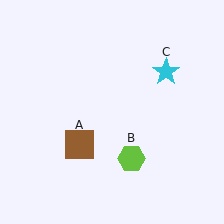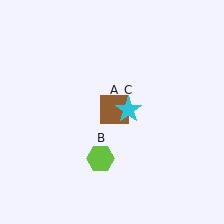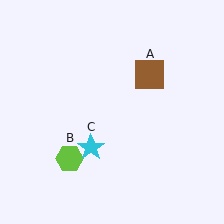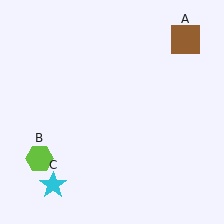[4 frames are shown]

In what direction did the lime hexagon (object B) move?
The lime hexagon (object B) moved left.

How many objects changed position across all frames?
3 objects changed position: brown square (object A), lime hexagon (object B), cyan star (object C).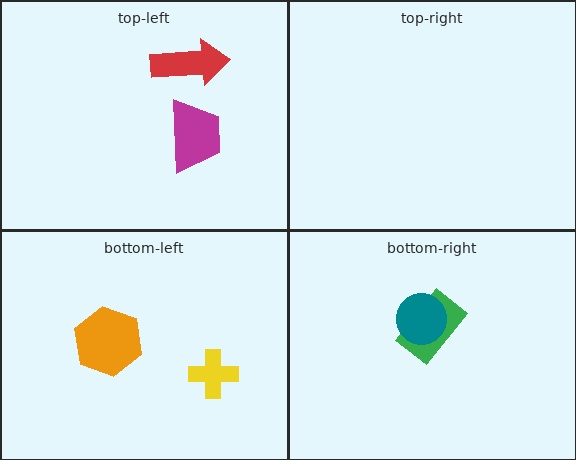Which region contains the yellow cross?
The bottom-left region.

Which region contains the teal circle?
The bottom-right region.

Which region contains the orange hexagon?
The bottom-left region.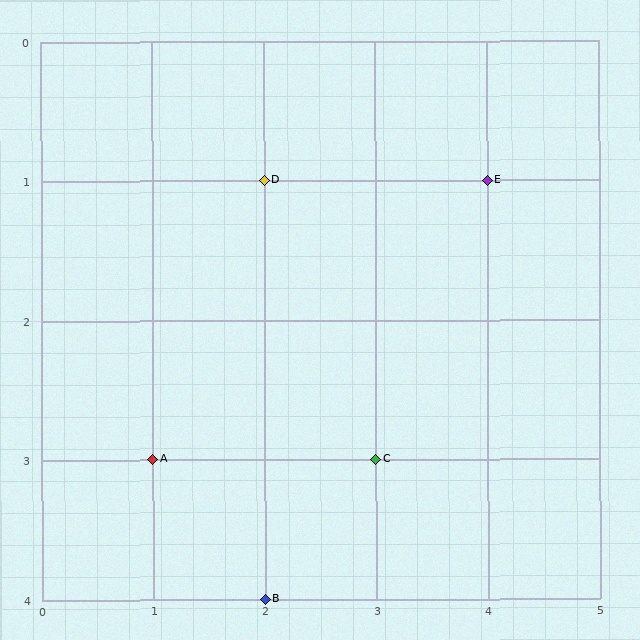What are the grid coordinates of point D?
Point D is at grid coordinates (2, 1).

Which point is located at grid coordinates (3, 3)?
Point C is at (3, 3).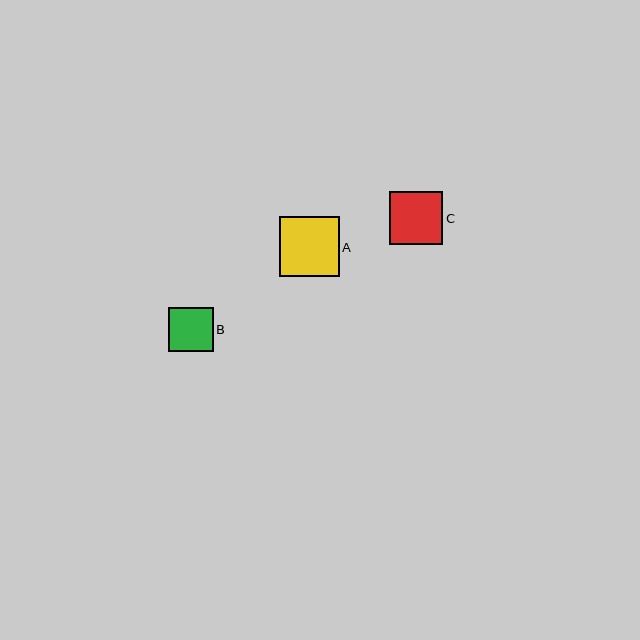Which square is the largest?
Square A is the largest with a size of approximately 60 pixels.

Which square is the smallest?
Square B is the smallest with a size of approximately 44 pixels.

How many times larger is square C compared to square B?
Square C is approximately 1.2 times the size of square B.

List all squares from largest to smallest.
From largest to smallest: A, C, B.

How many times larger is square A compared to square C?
Square A is approximately 1.1 times the size of square C.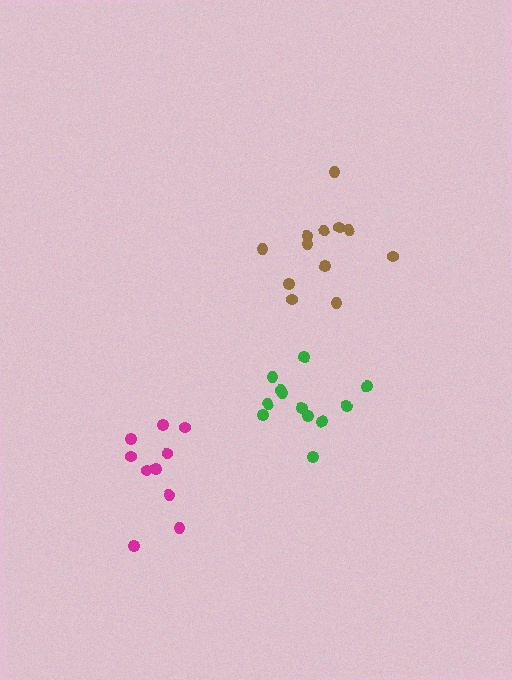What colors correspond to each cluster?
The clusters are colored: magenta, brown, green.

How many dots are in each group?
Group 1: 10 dots, Group 2: 12 dots, Group 3: 12 dots (34 total).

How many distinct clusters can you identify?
There are 3 distinct clusters.